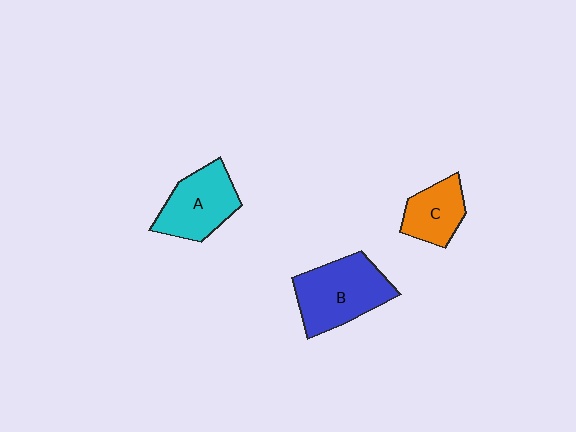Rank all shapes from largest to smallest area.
From largest to smallest: B (blue), A (cyan), C (orange).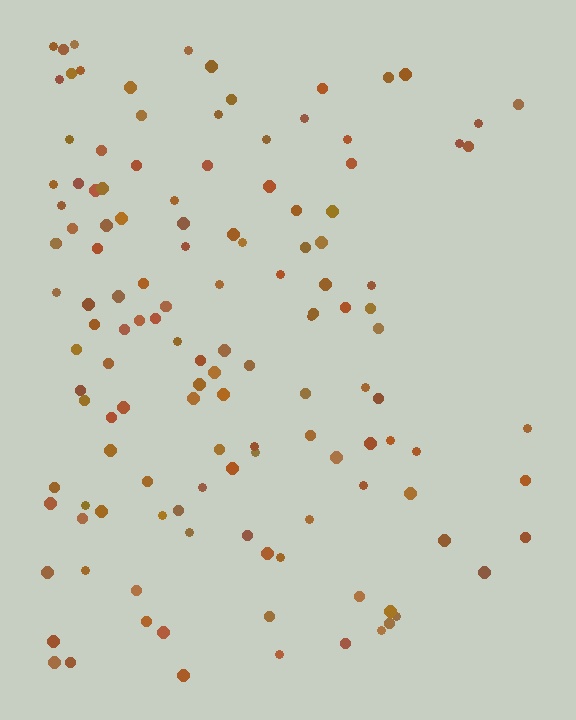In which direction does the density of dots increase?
From right to left, with the left side densest.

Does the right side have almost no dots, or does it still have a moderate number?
Still a moderate number, just noticeably fewer than the left.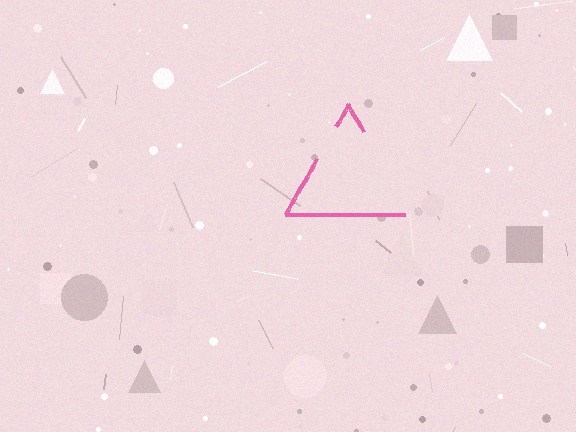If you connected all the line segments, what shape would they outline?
They would outline a triangle.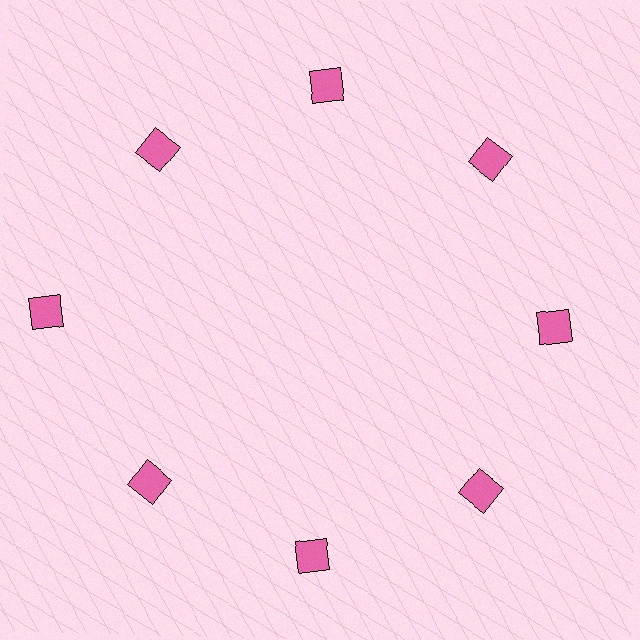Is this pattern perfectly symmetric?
No. The 8 pink squares are arranged in a ring, but one element near the 9 o'clock position is pushed outward from the center, breaking the 8-fold rotational symmetry.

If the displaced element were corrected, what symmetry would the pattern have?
It would have 8-fold rotational symmetry — the pattern would map onto itself every 45 degrees.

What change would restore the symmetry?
The symmetry would be restored by moving it inward, back onto the ring so that all 8 squares sit at equal angles and equal distance from the center.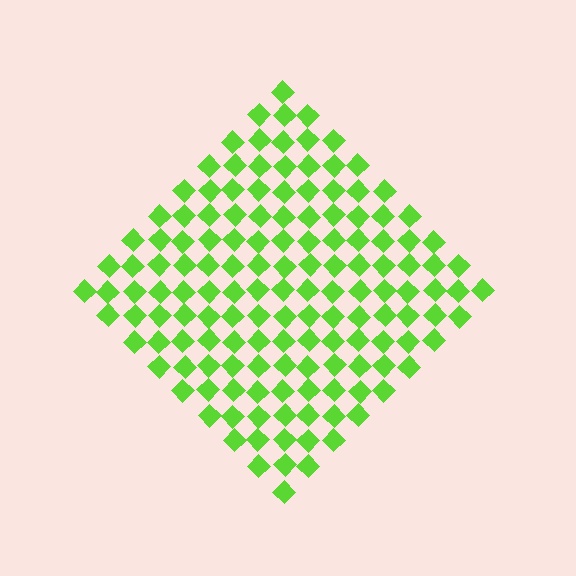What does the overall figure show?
The overall figure shows a diamond.